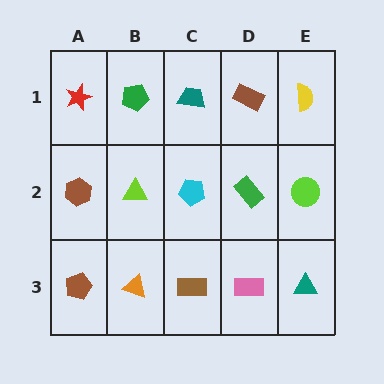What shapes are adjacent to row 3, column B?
A lime triangle (row 2, column B), a brown pentagon (row 3, column A), a brown rectangle (row 3, column C).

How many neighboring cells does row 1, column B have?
3.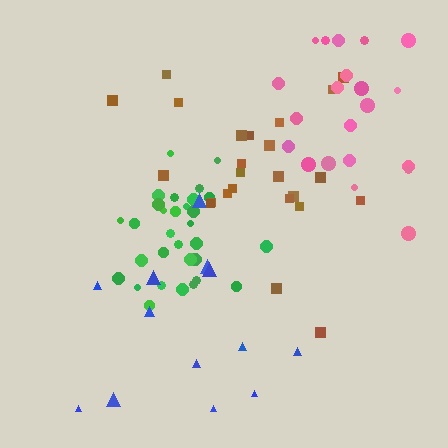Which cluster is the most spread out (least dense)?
Blue.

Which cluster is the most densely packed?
Green.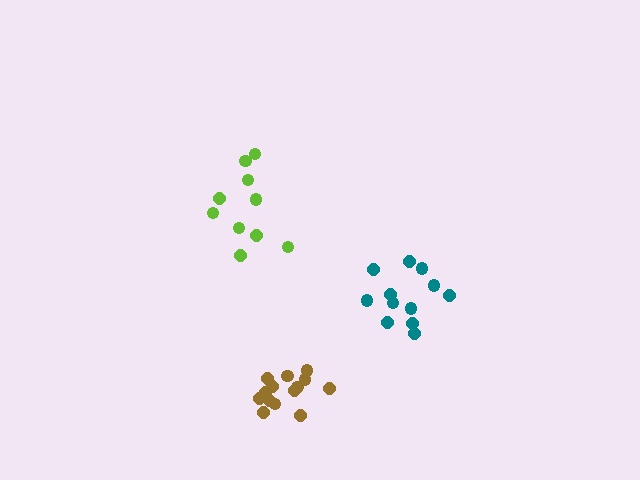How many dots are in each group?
Group 1: 14 dots, Group 2: 10 dots, Group 3: 12 dots (36 total).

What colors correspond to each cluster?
The clusters are colored: brown, lime, teal.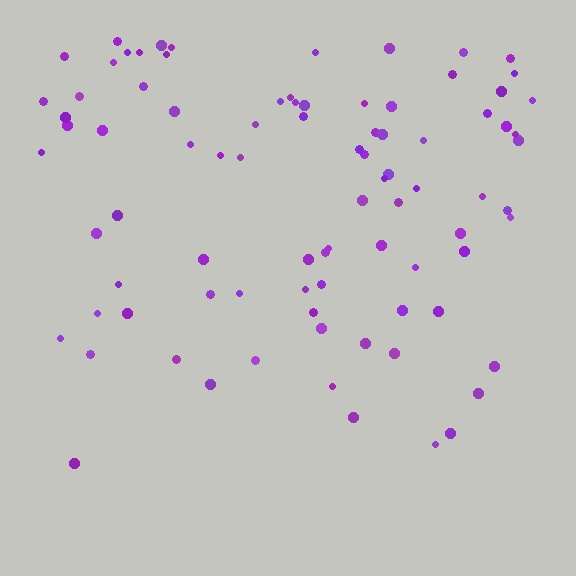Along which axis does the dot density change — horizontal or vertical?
Vertical.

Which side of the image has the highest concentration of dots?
The top.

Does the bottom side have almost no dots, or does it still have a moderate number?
Still a moderate number, just noticeably fewer than the top.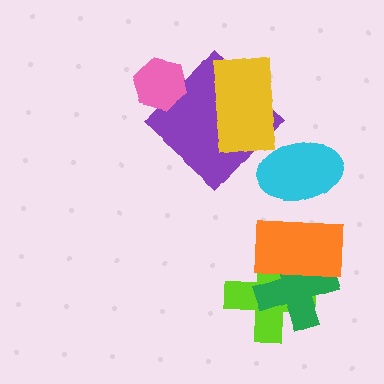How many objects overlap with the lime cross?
2 objects overlap with the lime cross.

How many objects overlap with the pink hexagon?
1 object overlaps with the pink hexagon.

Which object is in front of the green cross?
The orange rectangle is in front of the green cross.